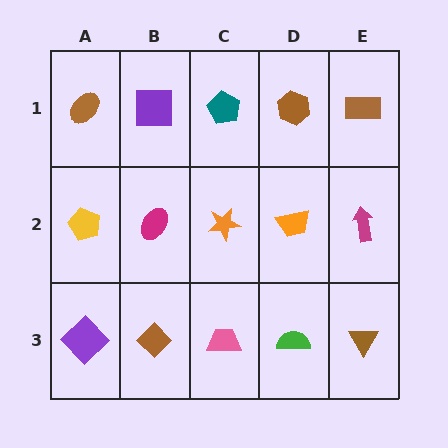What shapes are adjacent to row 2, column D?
A brown hexagon (row 1, column D), a green semicircle (row 3, column D), an orange star (row 2, column C), a magenta arrow (row 2, column E).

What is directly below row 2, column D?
A green semicircle.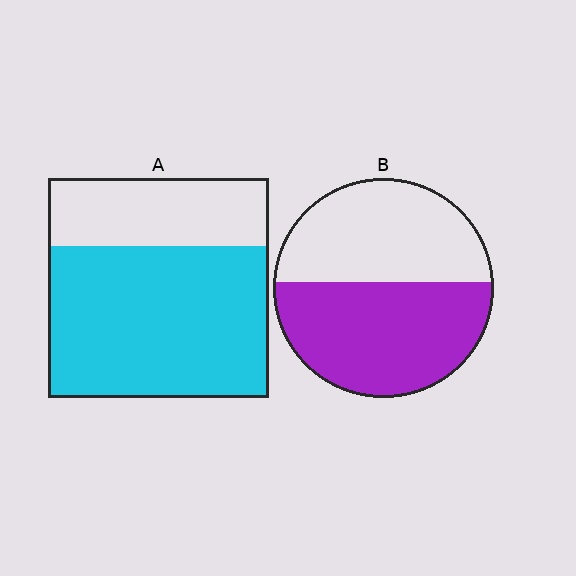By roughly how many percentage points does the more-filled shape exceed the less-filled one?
By roughly 15 percentage points (A over B).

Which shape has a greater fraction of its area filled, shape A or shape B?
Shape A.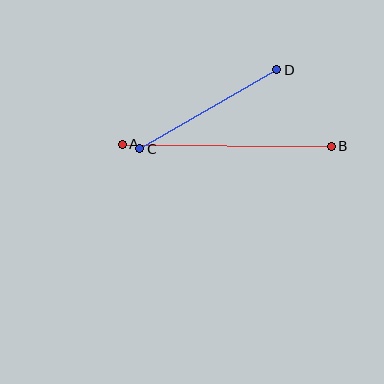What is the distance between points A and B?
The distance is approximately 209 pixels.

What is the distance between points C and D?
The distance is approximately 158 pixels.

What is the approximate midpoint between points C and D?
The midpoint is at approximately (208, 109) pixels.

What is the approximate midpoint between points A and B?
The midpoint is at approximately (227, 145) pixels.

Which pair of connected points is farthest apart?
Points A and B are farthest apart.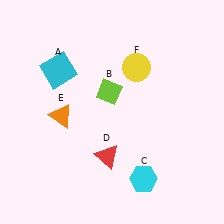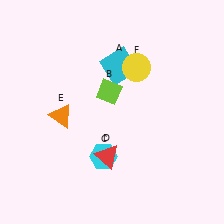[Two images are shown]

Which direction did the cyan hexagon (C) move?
The cyan hexagon (C) moved left.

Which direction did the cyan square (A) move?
The cyan square (A) moved right.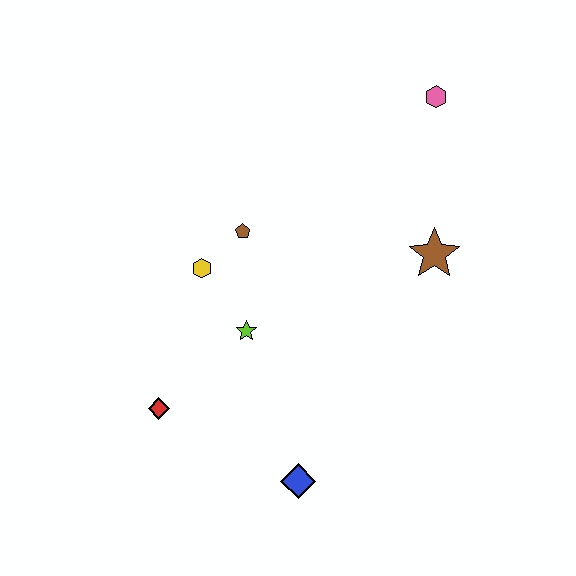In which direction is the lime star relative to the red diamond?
The lime star is to the right of the red diamond.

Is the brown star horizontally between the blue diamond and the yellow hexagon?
No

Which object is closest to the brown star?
The pink hexagon is closest to the brown star.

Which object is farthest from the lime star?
The pink hexagon is farthest from the lime star.